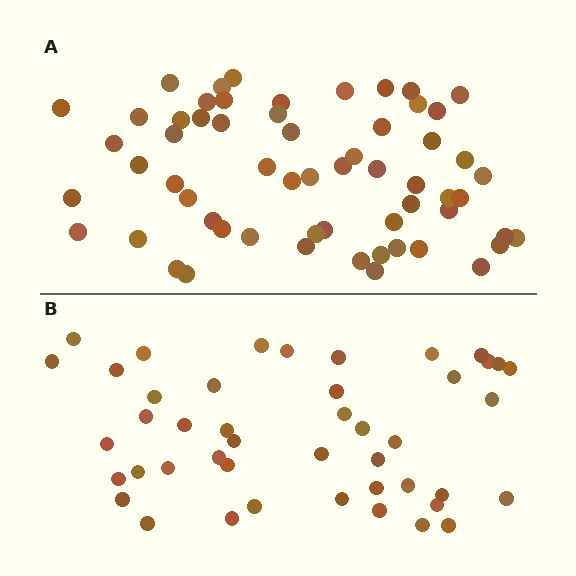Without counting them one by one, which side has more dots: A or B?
Region A (the top region) has more dots.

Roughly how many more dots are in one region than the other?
Region A has approximately 15 more dots than region B.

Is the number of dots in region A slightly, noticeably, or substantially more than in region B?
Region A has noticeably more, but not dramatically so. The ratio is roughly 1.3 to 1.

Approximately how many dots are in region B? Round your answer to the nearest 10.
About 40 dots. (The exact count is 45, which rounds to 40.)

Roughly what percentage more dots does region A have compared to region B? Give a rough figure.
About 35% more.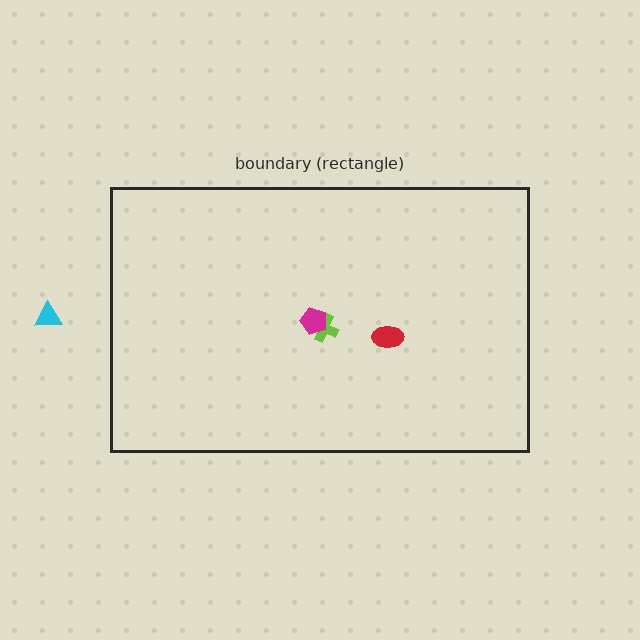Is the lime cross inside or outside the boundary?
Inside.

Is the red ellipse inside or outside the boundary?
Inside.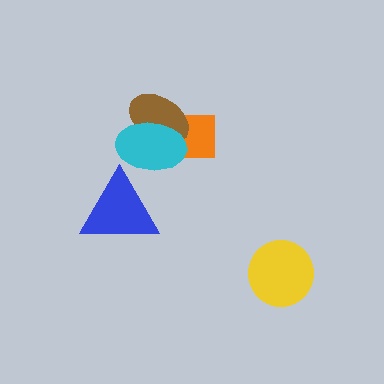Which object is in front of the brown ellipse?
The cyan ellipse is in front of the brown ellipse.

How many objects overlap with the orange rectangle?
2 objects overlap with the orange rectangle.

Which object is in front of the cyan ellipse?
The blue triangle is in front of the cyan ellipse.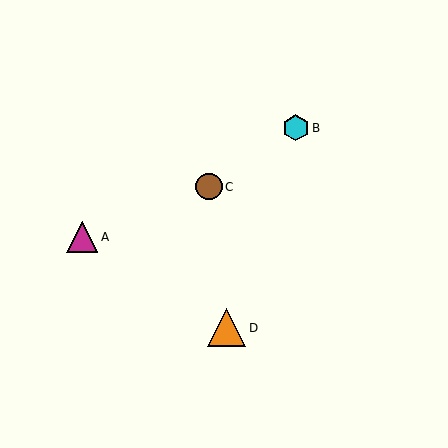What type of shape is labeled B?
Shape B is a cyan hexagon.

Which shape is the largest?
The orange triangle (labeled D) is the largest.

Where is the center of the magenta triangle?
The center of the magenta triangle is at (82, 237).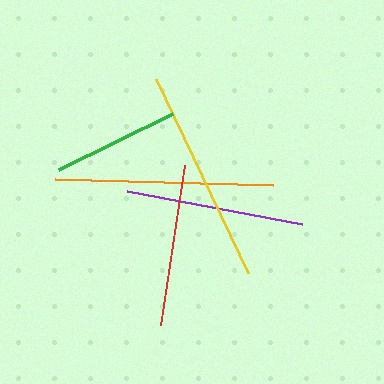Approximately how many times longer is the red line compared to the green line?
The red line is approximately 1.3 times the length of the green line.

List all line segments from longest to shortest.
From longest to shortest: orange, yellow, purple, red, green.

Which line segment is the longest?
The orange line is the longest at approximately 217 pixels.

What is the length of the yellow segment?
The yellow segment is approximately 215 pixels long.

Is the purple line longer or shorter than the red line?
The purple line is longer than the red line.